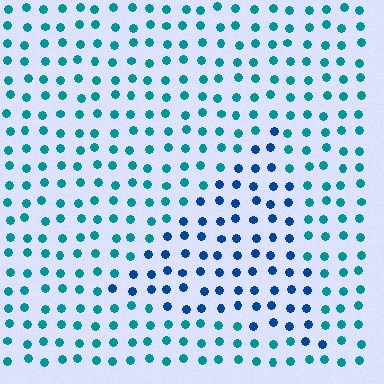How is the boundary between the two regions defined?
The boundary is defined purely by a slight shift in hue (about 32 degrees). Spacing, size, and orientation are identical on both sides.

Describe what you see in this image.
The image is filled with small teal elements in a uniform arrangement. A triangle-shaped region is visible where the elements are tinted to a slightly different hue, forming a subtle color boundary.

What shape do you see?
I see a triangle.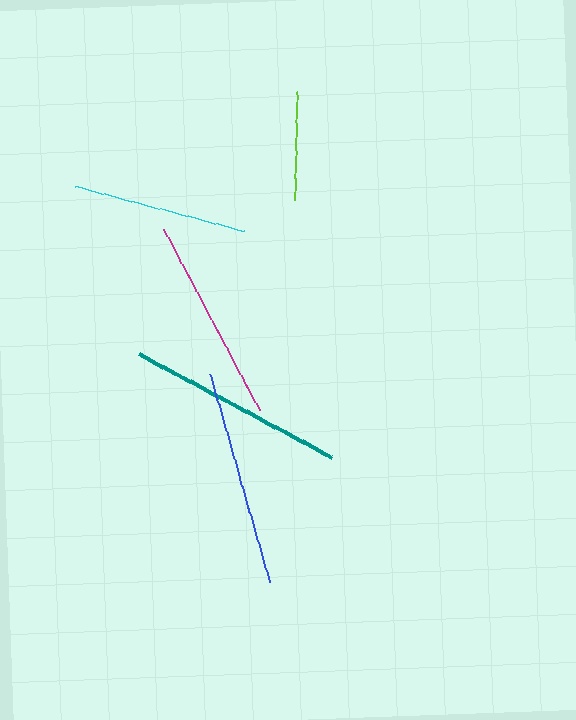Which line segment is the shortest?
The lime line is the shortest at approximately 108 pixels.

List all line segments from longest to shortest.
From longest to shortest: teal, blue, magenta, cyan, lime.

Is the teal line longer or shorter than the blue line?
The teal line is longer than the blue line.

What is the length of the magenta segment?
The magenta segment is approximately 204 pixels long.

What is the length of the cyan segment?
The cyan segment is approximately 175 pixels long.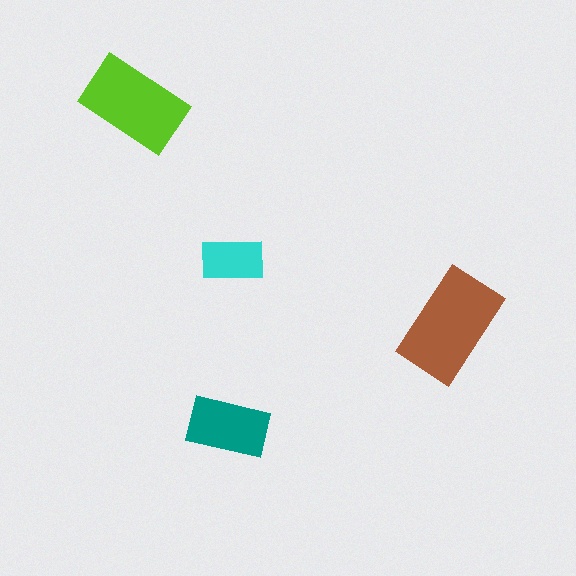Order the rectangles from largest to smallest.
the brown one, the lime one, the teal one, the cyan one.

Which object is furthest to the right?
The brown rectangle is rightmost.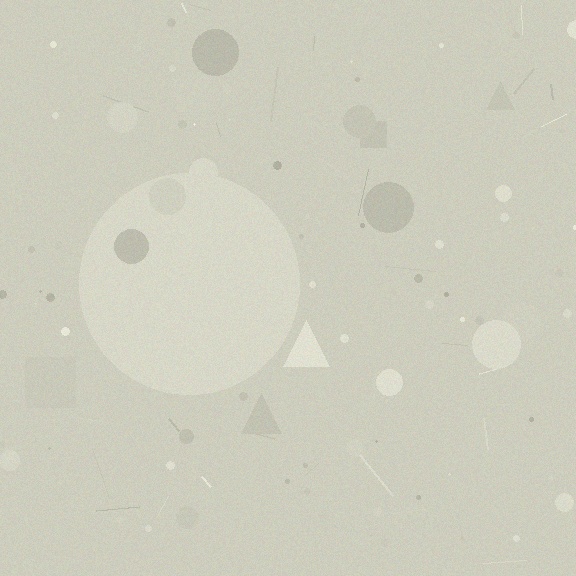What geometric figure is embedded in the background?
A circle is embedded in the background.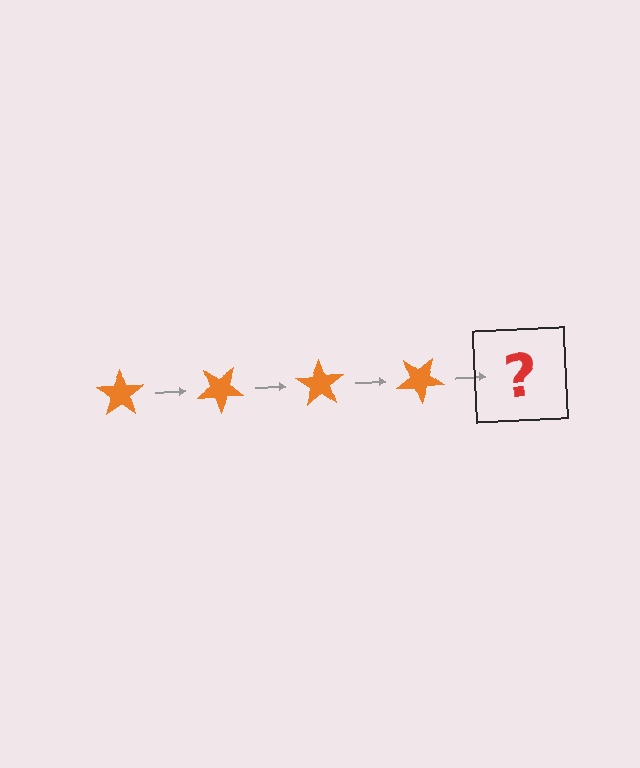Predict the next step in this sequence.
The next step is an orange star rotated 140 degrees.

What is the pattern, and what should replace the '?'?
The pattern is that the star rotates 35 degrees each step. The '?' should be an orange star rotated 140 degrees.